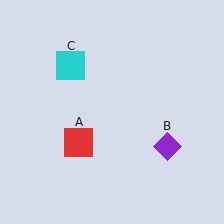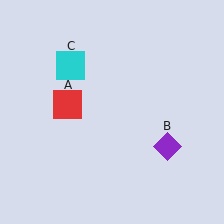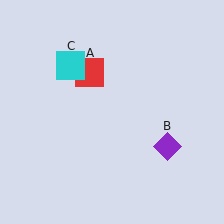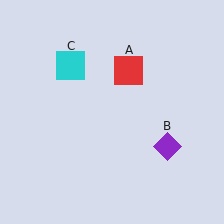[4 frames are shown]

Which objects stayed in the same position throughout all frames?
Purple diamond (object B) and cyan square (object C) remained stationary.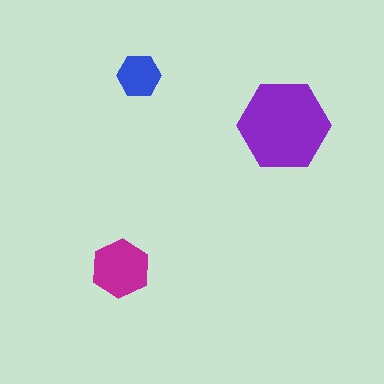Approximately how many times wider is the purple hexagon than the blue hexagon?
About 2 times wider.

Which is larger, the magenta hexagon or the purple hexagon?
The purple one.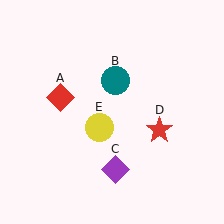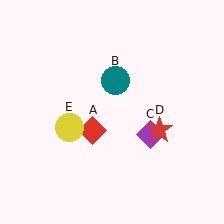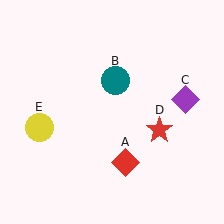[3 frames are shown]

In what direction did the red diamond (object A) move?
The red diamond (object A) moved down and to the right.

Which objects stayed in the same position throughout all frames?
Teal circle (object B) and red star (object D) remained stationary.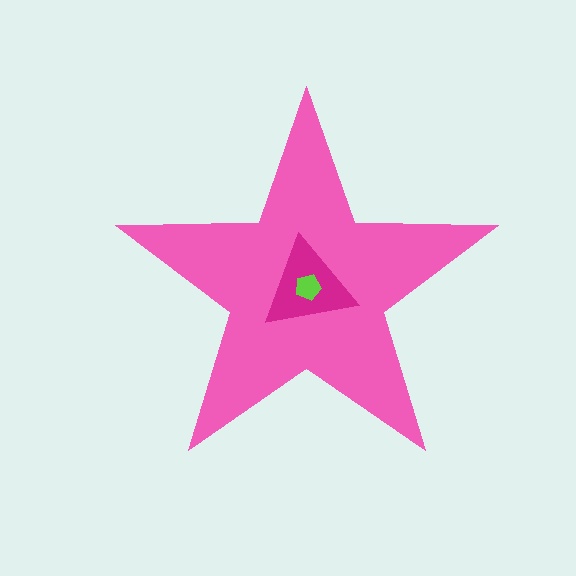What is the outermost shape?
The pink star.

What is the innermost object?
The lime pentagon.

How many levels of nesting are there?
3.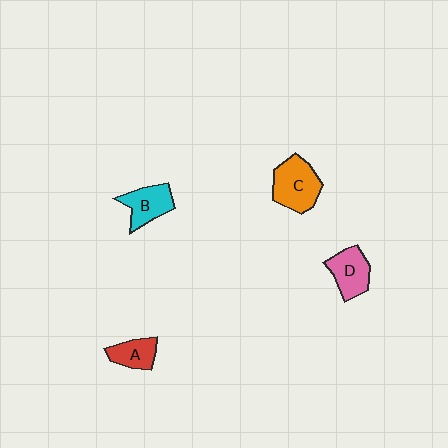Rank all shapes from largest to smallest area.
From largest to smallest: C (orange), D (pink), B (cyan), A (red).